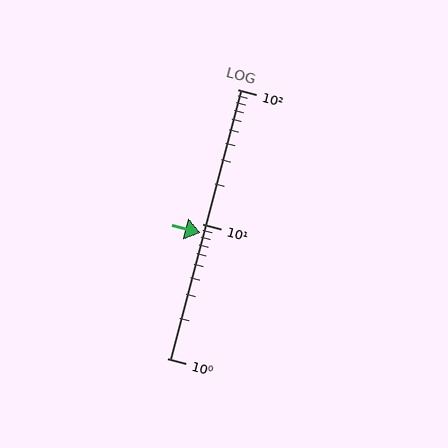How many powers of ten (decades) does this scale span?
The scale spans 2 decades, from 1 to 100.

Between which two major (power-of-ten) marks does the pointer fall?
The pointer is between 1 and 10.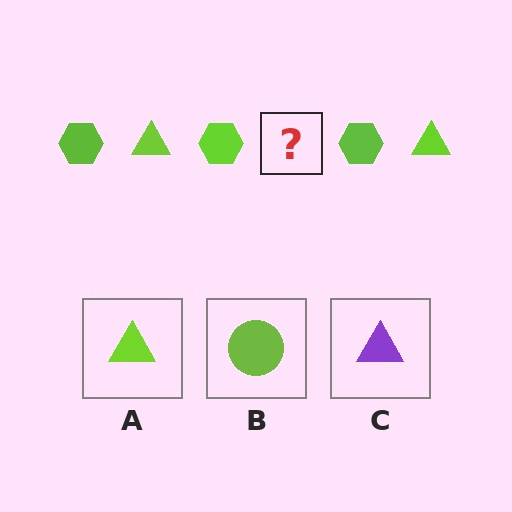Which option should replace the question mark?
Option A.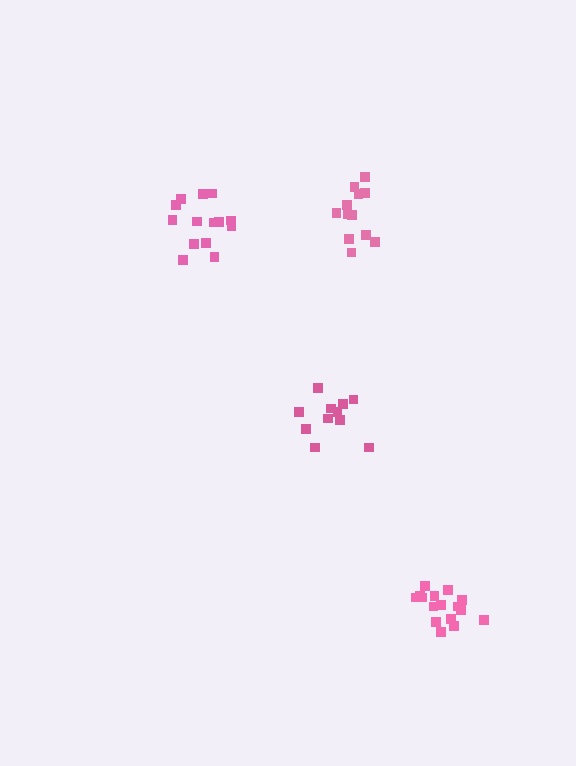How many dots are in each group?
Group 1: 14 dots, Group 2: 13 dots, Group 3: 11 dots, Group 4: 16 dots (54 total).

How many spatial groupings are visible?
There are 4 spatial groupings.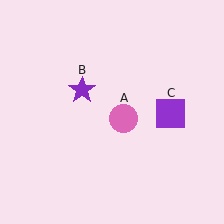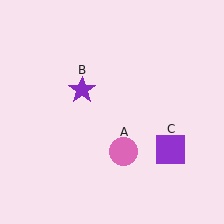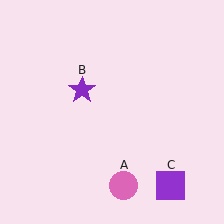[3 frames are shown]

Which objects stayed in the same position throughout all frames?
Purple star (object B) remained stationary.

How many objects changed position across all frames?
2 objects changed position: pink circle (object A), purple square (object C).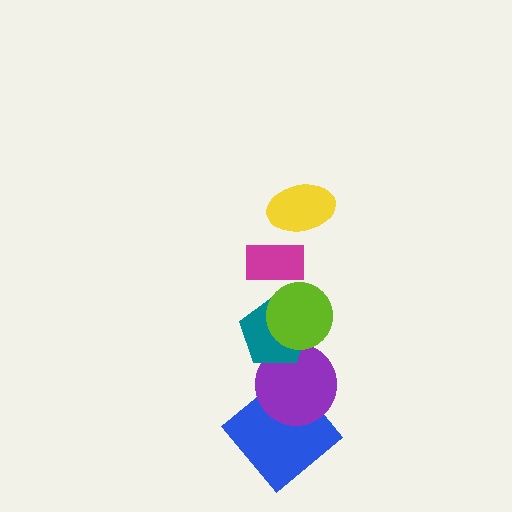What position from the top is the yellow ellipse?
The yellow ellipse is 1st from the top.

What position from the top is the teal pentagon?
The teal pentagon is 4th from the top.